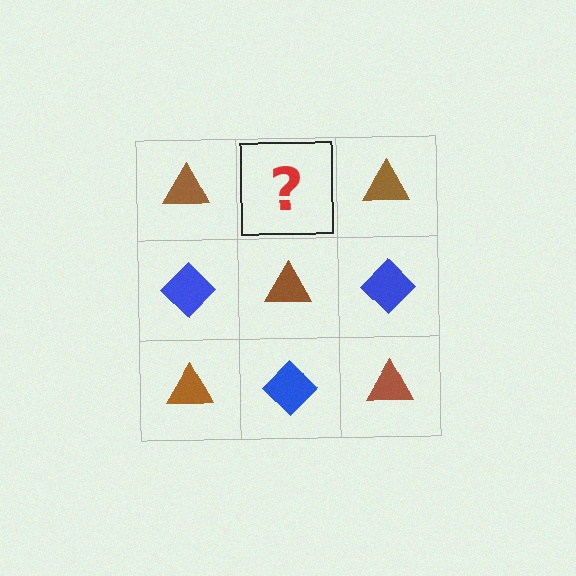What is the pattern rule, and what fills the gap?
The rule is that it alternates brown triangle and blue diamond in a checkerboard pattern. The gap should be filled with a blue diamond.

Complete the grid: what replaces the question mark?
The question mark should be replaced with a blue diamond.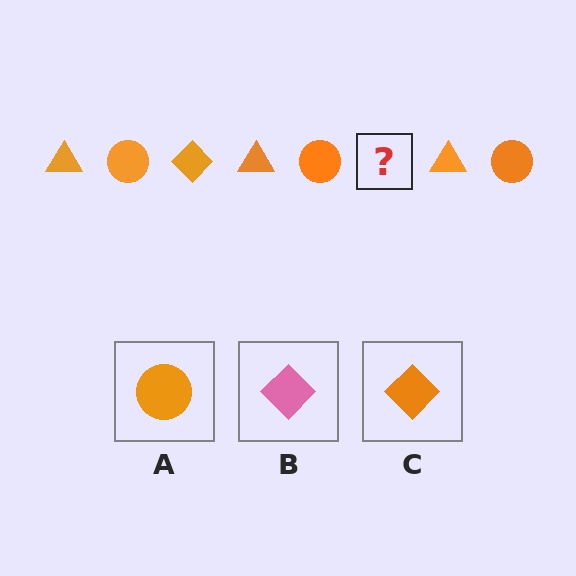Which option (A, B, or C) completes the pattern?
C.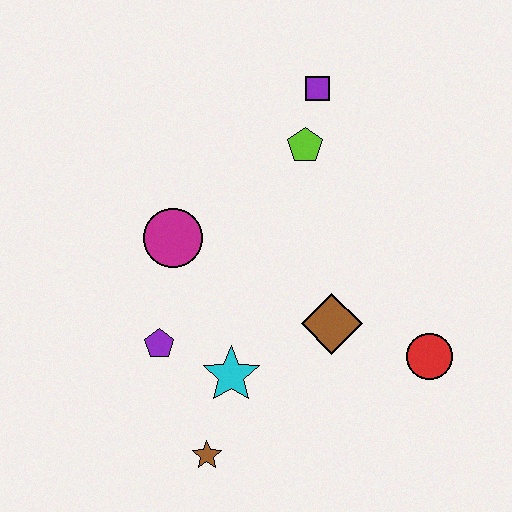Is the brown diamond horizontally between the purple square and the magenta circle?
No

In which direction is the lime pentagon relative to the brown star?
The lime pentagon is above the brown star.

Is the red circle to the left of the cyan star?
No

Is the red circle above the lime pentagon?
No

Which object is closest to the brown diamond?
The red circle is closest to the brown diamond.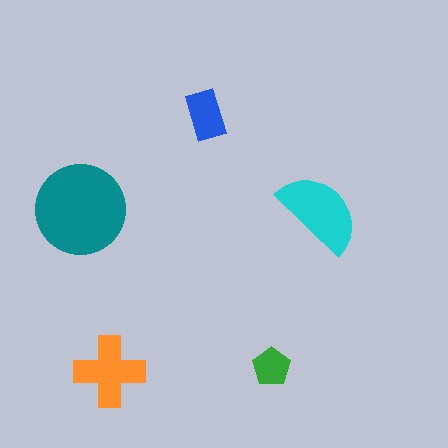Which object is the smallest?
The green pentagon.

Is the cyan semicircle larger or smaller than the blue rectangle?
Larger.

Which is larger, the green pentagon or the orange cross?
The orange cross.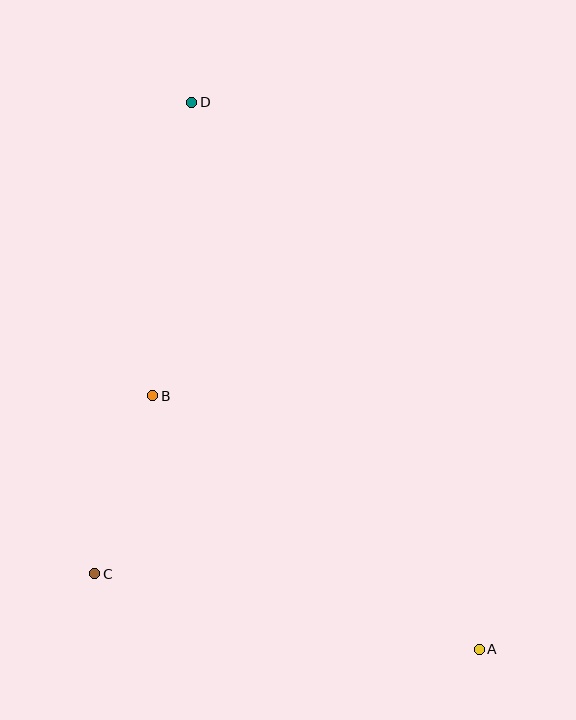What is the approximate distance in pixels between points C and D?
The distance between C and D is approximately 481 pixels.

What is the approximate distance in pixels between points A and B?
The distance between A and B is approximately 414 pixels.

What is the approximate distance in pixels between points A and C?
The distance between A and C is approximately 392 pixels.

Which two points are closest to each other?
Points B and C are closest to each other.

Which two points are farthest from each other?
Points A and D are farthest from each other.